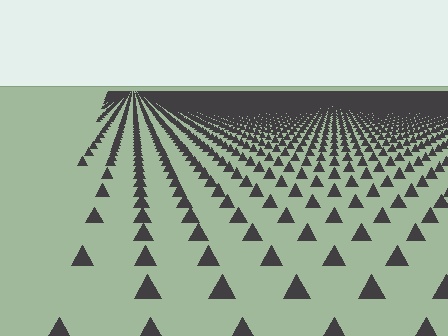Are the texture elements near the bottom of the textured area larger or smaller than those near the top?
Larger. Near the bottom, elements are closer to the viewer and appear at a bigger on-screen size.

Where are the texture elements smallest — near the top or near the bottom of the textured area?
Near the top.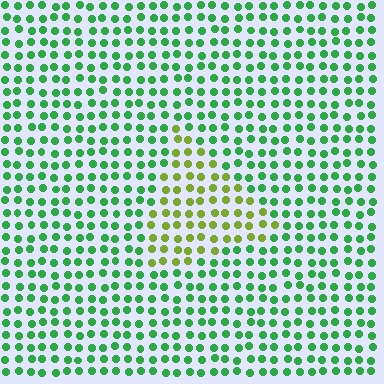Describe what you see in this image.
The image is filled with small green elements in a uniform arrangement. A triangle-shaped region is visible where the elements are tinted to a slightly different hue, forming a subtle color boundary.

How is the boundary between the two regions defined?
The boundary is defined purely by a slight shift in hue (about 48 degrees). Spacing, size, and orientation are identical on both sides.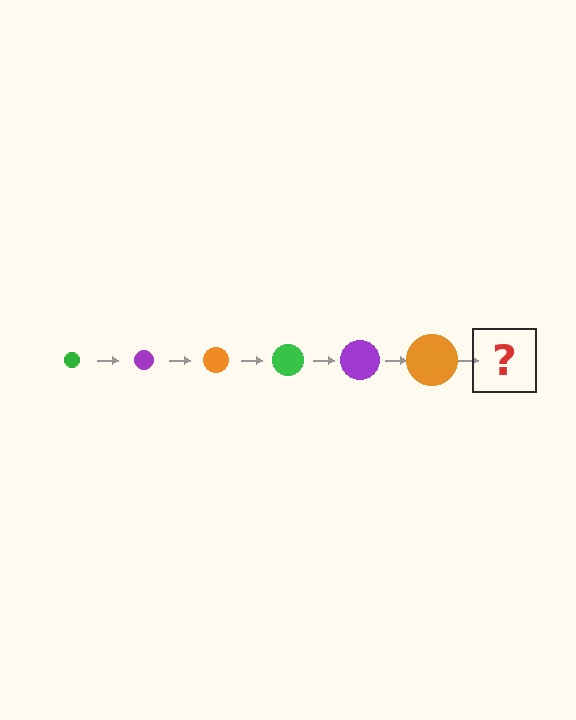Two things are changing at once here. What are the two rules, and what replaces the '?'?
The two rules are that the circle grows larger each step and the color cycles through green, purple, and orange. The '?' should be a green circle, larger than the previous one.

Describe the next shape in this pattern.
It should be a green circle, larger than the previous one.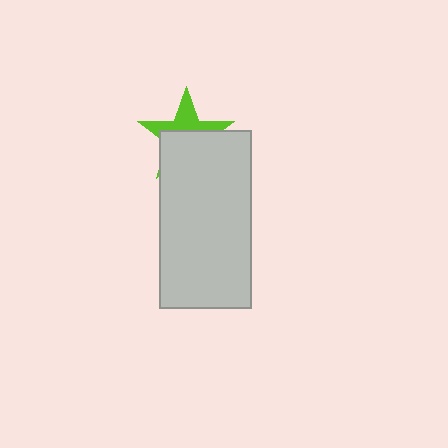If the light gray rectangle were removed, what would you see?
You would see the complete lime star.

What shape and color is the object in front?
The object in front is a light gray rectangle.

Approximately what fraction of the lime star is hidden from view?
Roughly 60% of the lime star is hidden behind the light gray rectangle.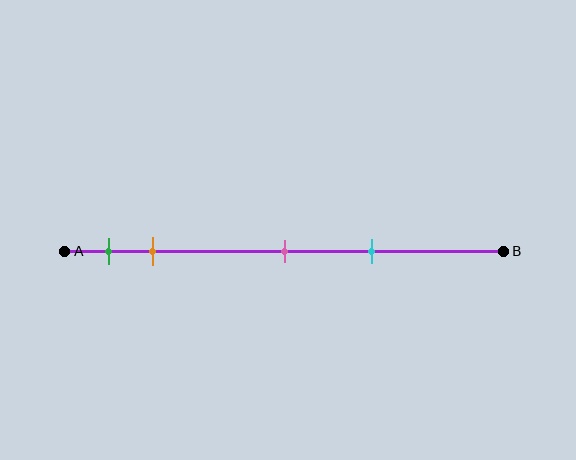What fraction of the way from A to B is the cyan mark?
The cyan mark is approximately 70% (0.7) of the way from A to B.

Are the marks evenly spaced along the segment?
No, the marks are not evenly spaced.